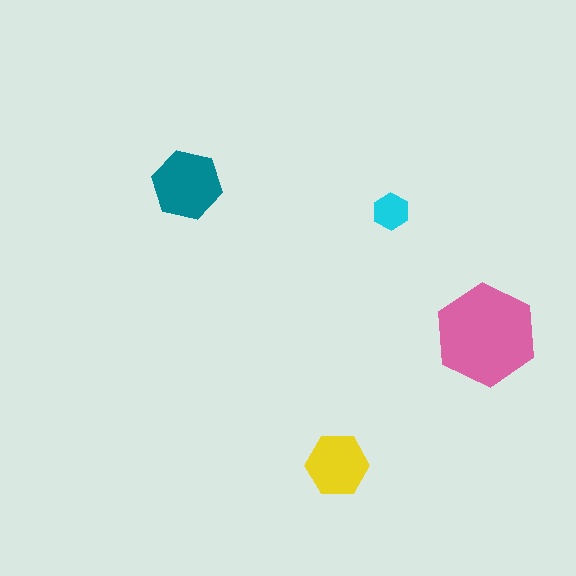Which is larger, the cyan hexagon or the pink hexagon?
The pink one.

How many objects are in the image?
There are 4 objects in the image.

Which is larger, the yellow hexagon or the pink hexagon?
The pink one.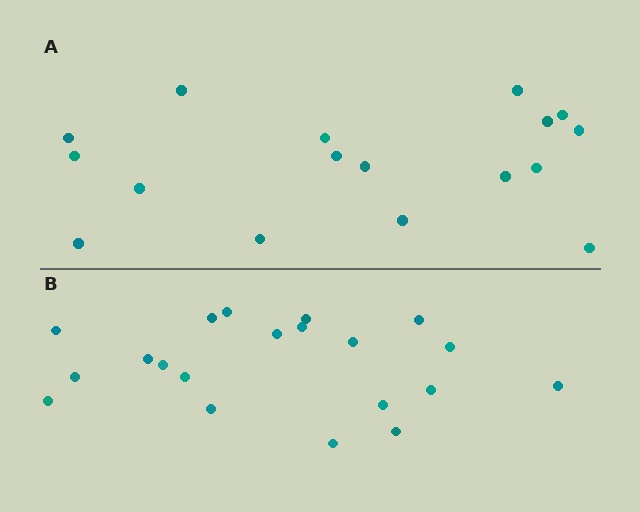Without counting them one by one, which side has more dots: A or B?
Region B (the bottom region) has more dots.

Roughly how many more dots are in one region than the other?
Region B has just a few more — roughly 2 or 3 more dots than region A.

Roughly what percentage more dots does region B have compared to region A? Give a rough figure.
About 20% more.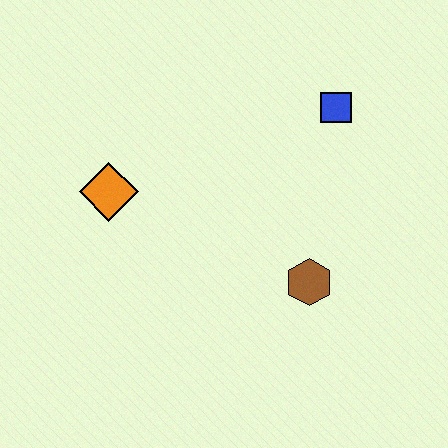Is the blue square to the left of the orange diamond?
No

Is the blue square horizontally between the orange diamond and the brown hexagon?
No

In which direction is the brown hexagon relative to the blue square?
The brown hexagon is below the blue square.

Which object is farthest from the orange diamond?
The blue square is farthest from the orange diamond.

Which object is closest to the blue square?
The brown hexagon is closest to the blue square.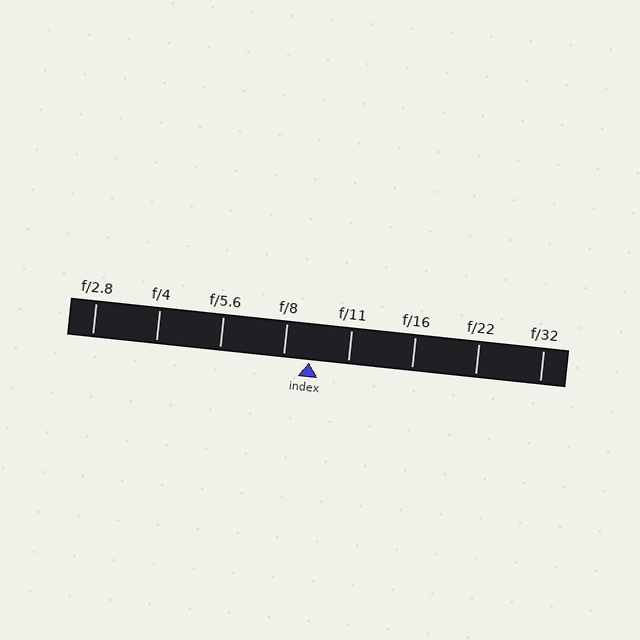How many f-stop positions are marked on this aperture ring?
There are 8 f-stop positions marked.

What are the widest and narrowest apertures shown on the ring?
The widest aperture shown is f/2.8 and the narrowest is f/32.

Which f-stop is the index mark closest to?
The index mark is closest to f/8.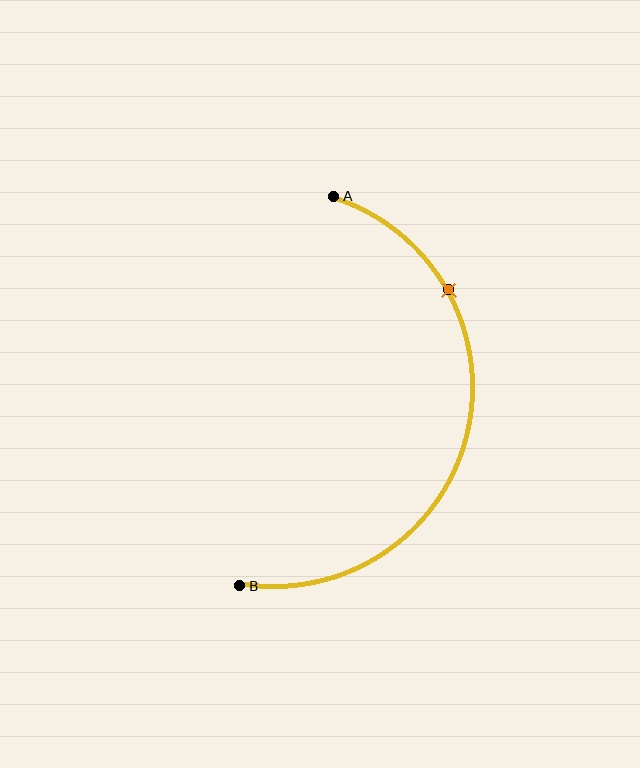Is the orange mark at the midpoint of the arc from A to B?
No. The orange mark lies on the arc but is closer to endpoint A. The arc midpoint would be at the point on the curve equidistant along the arc from both A and B.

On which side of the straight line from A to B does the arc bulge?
The arc bulges to the right of the straight line connecting A and B.